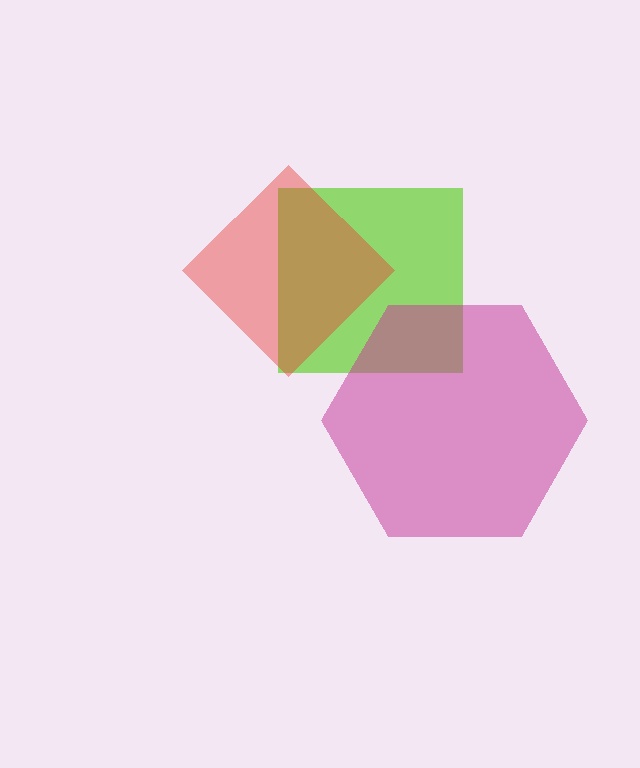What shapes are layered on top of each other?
The layered shapes are: a lime square, a magenta hexagon, a red diamond.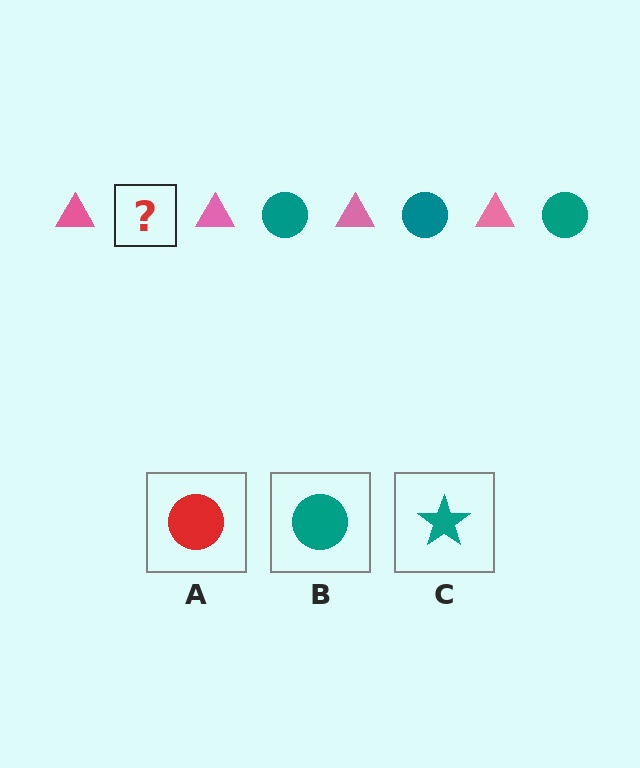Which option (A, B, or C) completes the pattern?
B.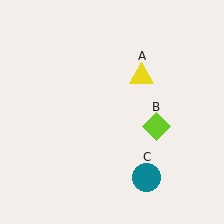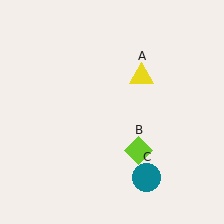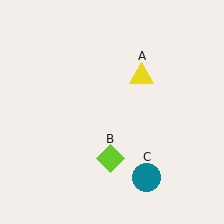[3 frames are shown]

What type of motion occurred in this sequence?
The lime diamond (object B) rotated clockwise around the center of the scene.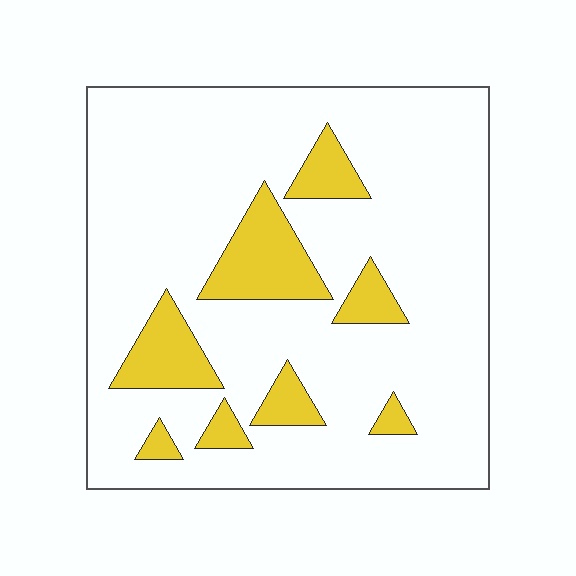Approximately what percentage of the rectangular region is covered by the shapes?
Approximately 15%.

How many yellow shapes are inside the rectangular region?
8.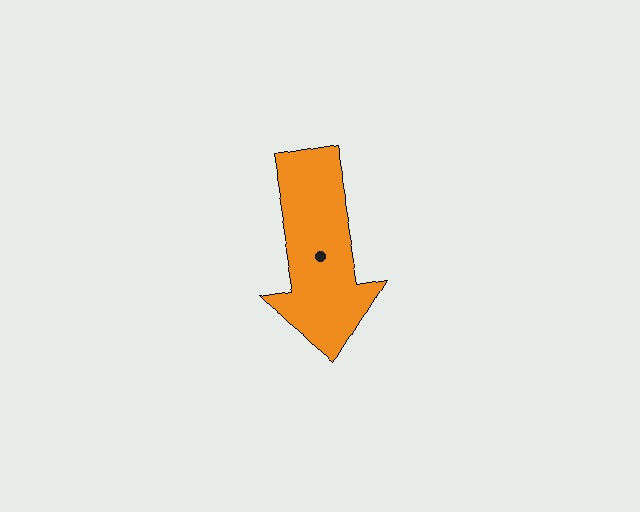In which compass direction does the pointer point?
South.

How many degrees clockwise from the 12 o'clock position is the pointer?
Approximately 170 degrees.